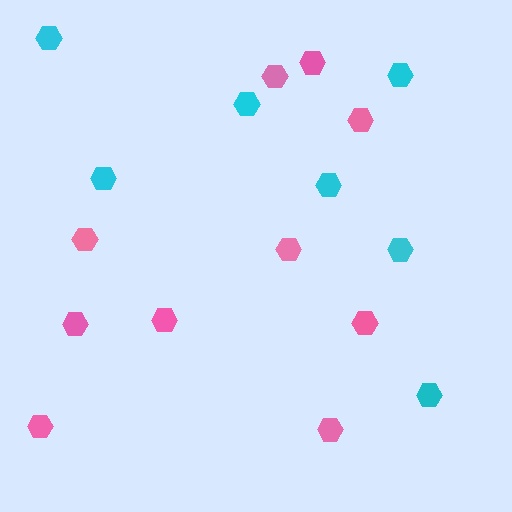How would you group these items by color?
There are 2 groups: one group of pink hexagons (10) and one group of cyan hexagons (7).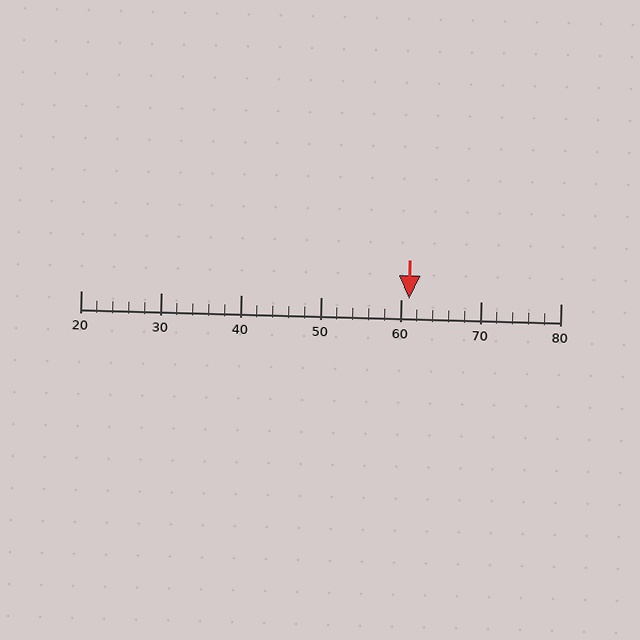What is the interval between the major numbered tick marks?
The major tick marks are spaced 10 units apart.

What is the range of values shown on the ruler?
The ruler shows values from 20 to 80.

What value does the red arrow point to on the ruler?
The red arrow points to approximately 61.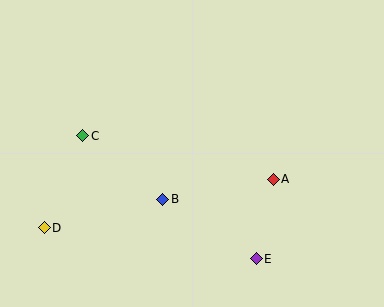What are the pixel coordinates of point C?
Point C is at (83, 136).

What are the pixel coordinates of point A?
Point A is at (273, 179).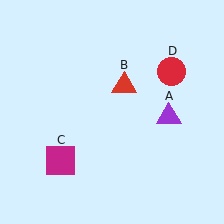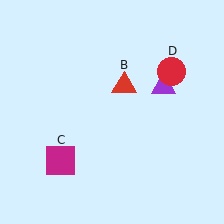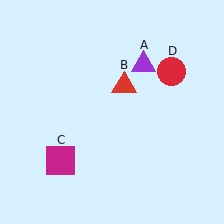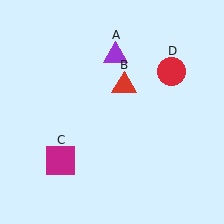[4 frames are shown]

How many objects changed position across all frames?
1 object changed position: purple triangle (object A).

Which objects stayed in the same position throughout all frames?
Red triangle (object B) and magenta square (object C) and red circle (object D) remained stationary.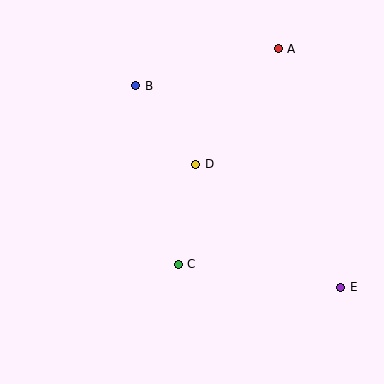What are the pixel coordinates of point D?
Point D is at (196, 164).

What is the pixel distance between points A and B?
The distance between A and B is 147 pixels.